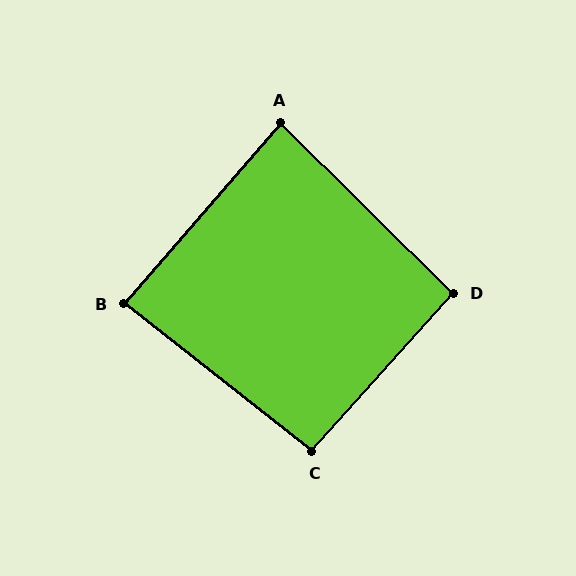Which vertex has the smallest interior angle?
A, at approximately 87 degrees.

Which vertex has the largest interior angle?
C, at approximately 93 degrees.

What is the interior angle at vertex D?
Approximately 93 degrees (approximately right).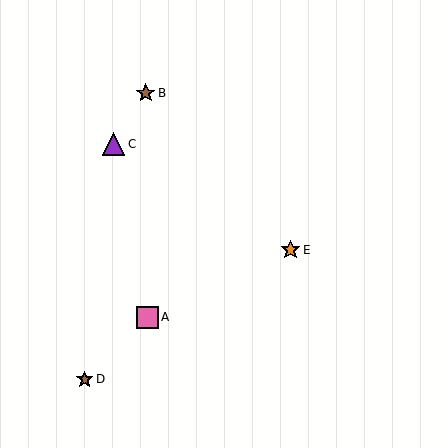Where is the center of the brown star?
The center of the brown star is at (146, 93).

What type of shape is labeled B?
Shape B is a brown star.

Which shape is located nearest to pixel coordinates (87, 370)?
The brown star (labeled D) at (85, 380) is nearest to that location.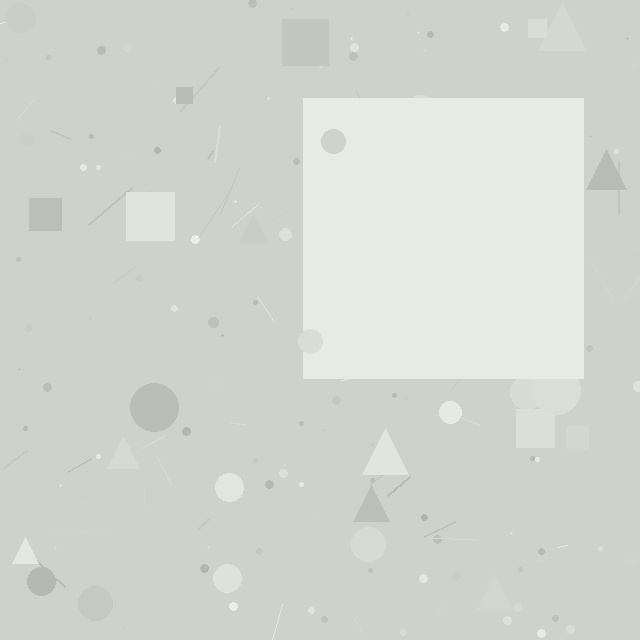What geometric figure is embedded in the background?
A square is embedded in the background.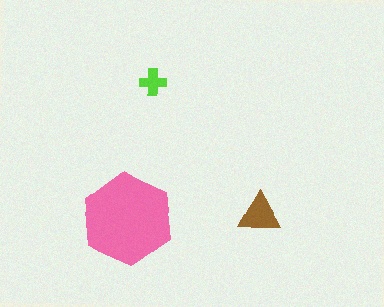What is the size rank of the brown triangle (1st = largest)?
2nd.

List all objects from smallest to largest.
The lime cross, the brown triangle, the pink hexagon.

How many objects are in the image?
There are 3 objects in the image.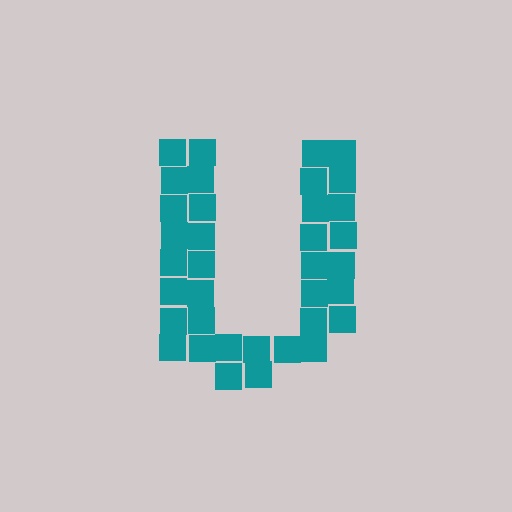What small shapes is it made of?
It is made of small squares.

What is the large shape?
The large shape is the letter U.